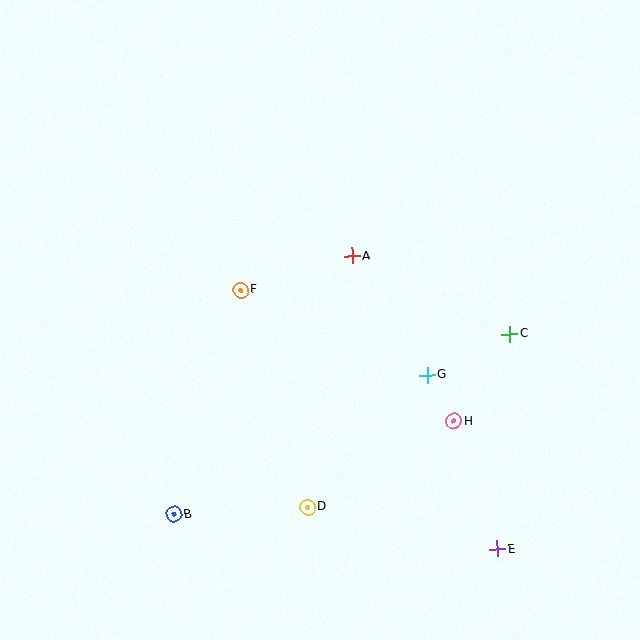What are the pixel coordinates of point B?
Point B is at (174, 514).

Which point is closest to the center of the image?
Point A at (352, 256) is closest to the center.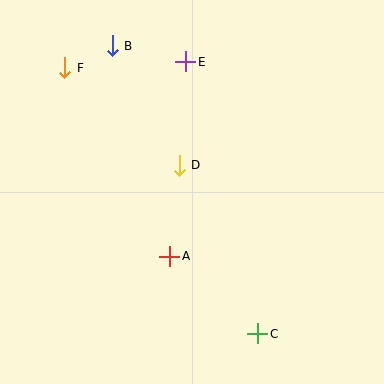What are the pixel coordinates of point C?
Point C is at (258, 334).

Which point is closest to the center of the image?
Point D at (179, 165) is closest to the center.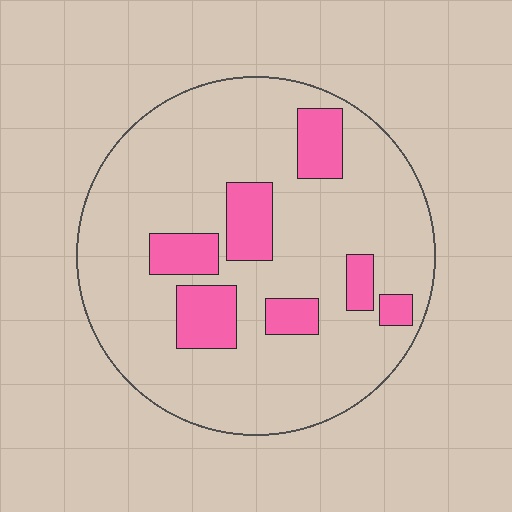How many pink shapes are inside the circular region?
7.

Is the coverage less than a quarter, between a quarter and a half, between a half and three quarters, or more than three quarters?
Less than a quarter.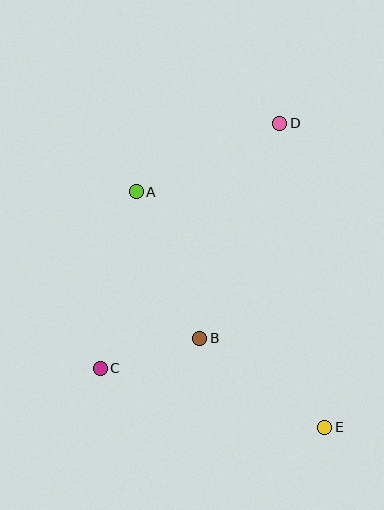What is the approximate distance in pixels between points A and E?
The distance between A and E is approximately 302 pixels.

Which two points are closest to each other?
Points B and C are closest to each other.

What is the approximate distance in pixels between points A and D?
The distance between A and D is approximately 159 pixels.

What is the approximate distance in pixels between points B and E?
The distance between B and E is approximately 154 pixels.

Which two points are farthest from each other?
Points D and E are farthest from each other.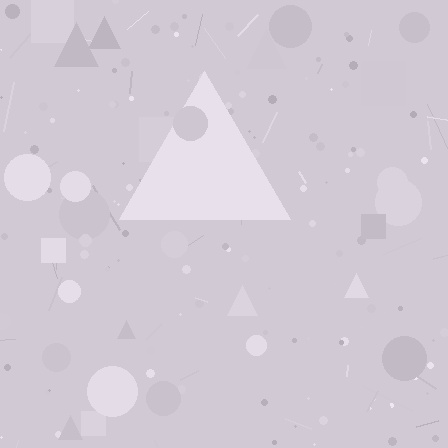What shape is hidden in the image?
A triangle is hidden in the image.